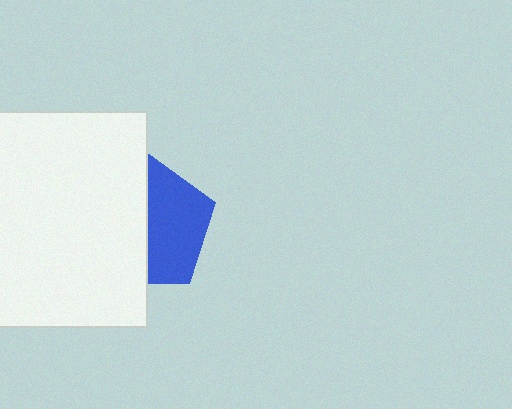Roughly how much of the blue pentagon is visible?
About half of it is visible (roughly 49%).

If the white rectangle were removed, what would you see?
You would see the complete blue pentagon.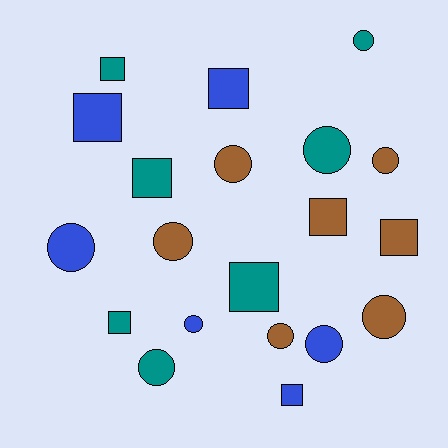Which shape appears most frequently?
Circle, with 11 objects.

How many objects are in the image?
There are 20 objects.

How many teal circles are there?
There are 3 teal circles.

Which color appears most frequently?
Brown, with 7 objects.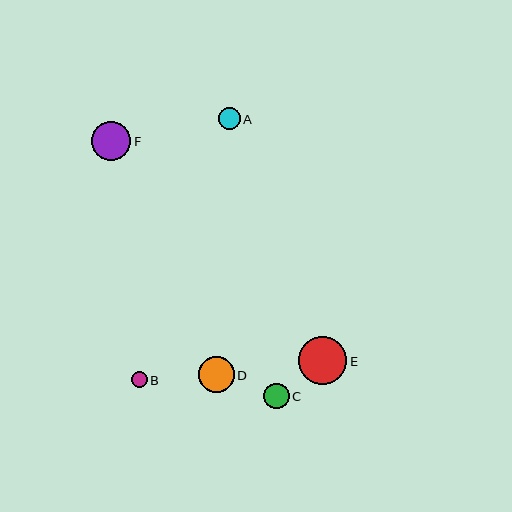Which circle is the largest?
Circle E is the largest with a size of approximately 48 pixels.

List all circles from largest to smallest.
From largest to smallest: E, F, D, C, A, B.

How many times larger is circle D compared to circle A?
Circle D is approximately 1.7 times the size of circle A.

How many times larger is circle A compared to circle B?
Circle A is approximately 1.3 times the size of circle B.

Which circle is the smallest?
Circle B is the smallest with a size of approximately 16 pixels.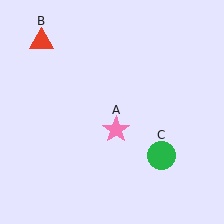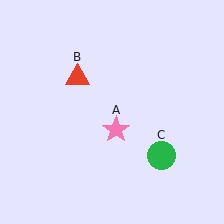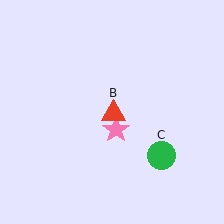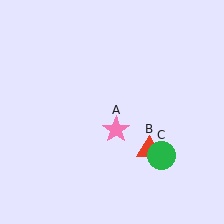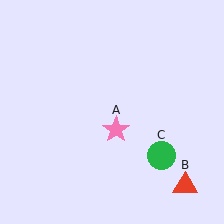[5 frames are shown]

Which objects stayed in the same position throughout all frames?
Pink star (object A) and green circle (object C) remained stationary.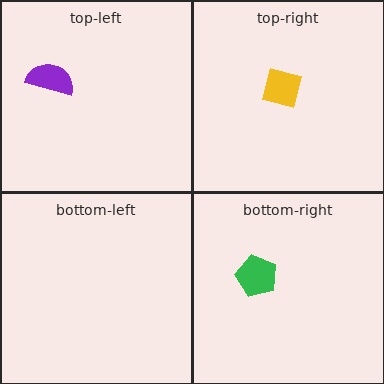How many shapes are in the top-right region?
1.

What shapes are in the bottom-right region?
The green pentagon.